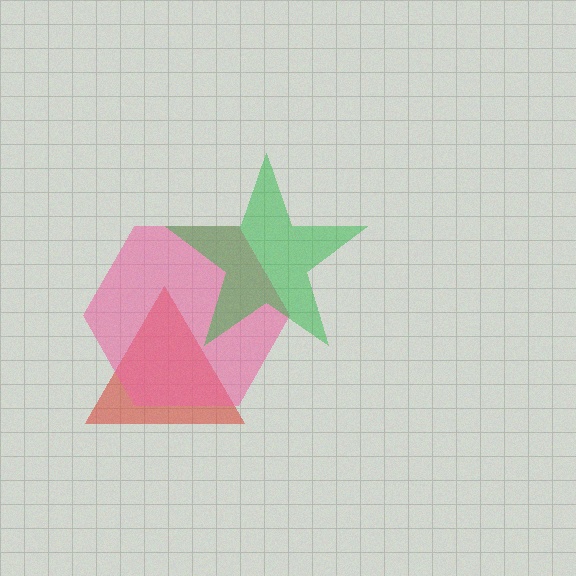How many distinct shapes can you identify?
There are 3 distinct shapes: a red triangle, a pink hexagon, a green star.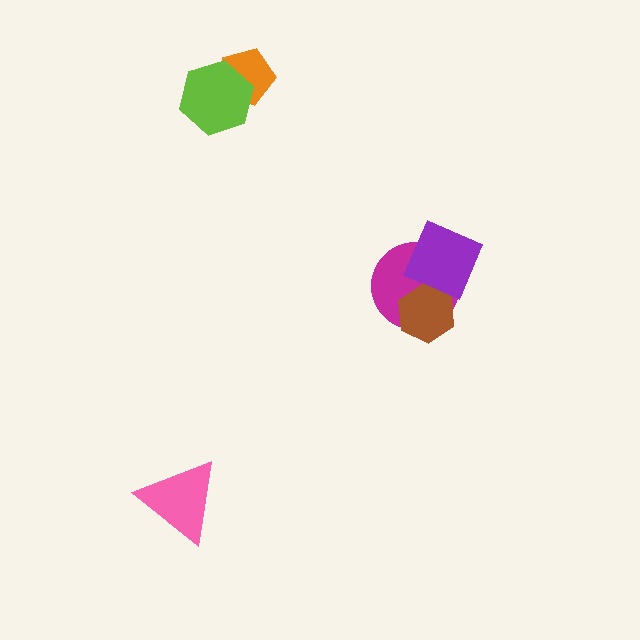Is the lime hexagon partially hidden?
No, no other shape covers it.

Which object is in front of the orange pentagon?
The lime hexagon is in front of the orange pentagon.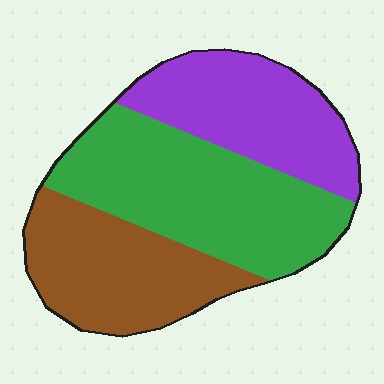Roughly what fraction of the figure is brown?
Brown takes up about one third (1/3) of the figure.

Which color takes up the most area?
Green, at roughly 40%.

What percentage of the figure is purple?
Purple takes up between a sixth and a third of the figure.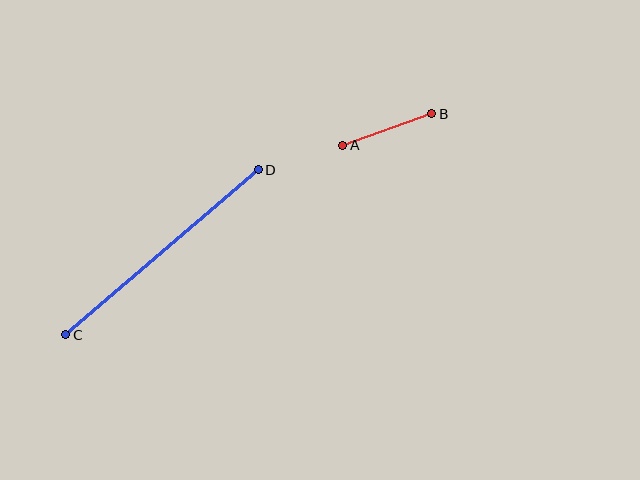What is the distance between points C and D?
The distance is approximately 253 pixels.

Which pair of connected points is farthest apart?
Points C and D are farthest apart.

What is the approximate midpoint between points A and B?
The midpoint is at approximately (387, 129) pixels.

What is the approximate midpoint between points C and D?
The midpoint is at approximately (162, 252) pixels.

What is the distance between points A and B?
The distance is approximately 94 pixels.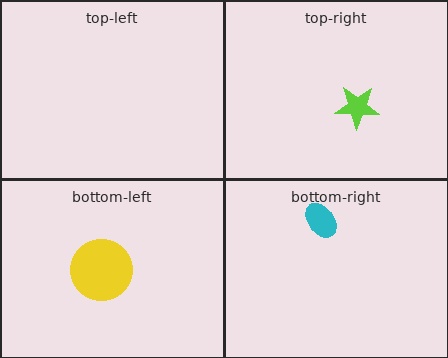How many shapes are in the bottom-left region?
1.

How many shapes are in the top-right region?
1.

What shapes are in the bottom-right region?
The cyan ellipse.